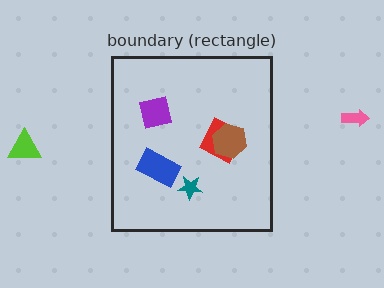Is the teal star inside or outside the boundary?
Inside.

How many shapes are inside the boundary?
5 inside, 2 outside.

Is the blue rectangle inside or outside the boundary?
Inside.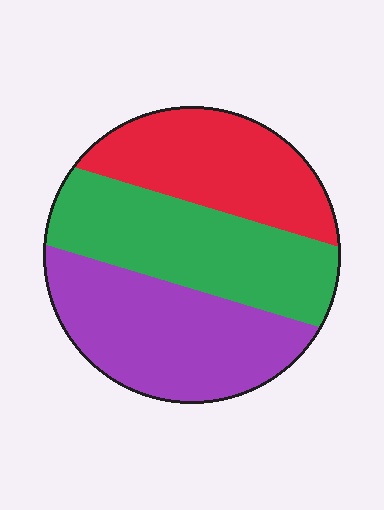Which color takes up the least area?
Red, at roughly 30%.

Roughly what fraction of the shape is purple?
Purple covers around 35% of the shape.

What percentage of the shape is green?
Green takes up about one third (1/3) of the shape.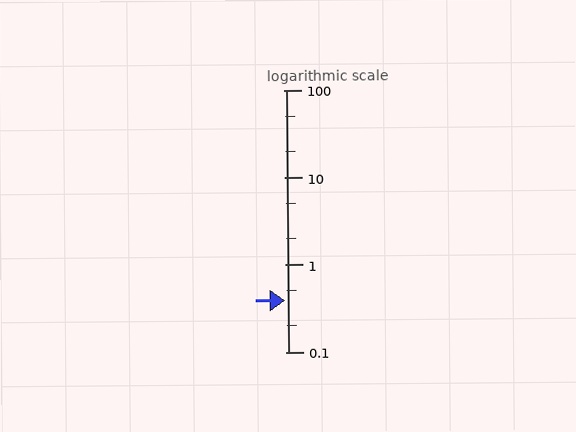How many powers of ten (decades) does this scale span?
The scale spans 3 decades, from 0.1 to 100.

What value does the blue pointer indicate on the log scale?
The pointer indicates approximately 0.39.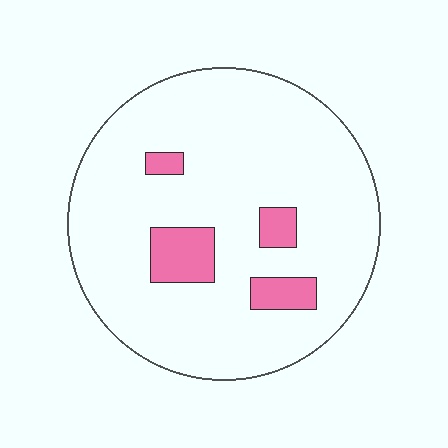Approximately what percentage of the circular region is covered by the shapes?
Approximately 10%.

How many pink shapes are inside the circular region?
4.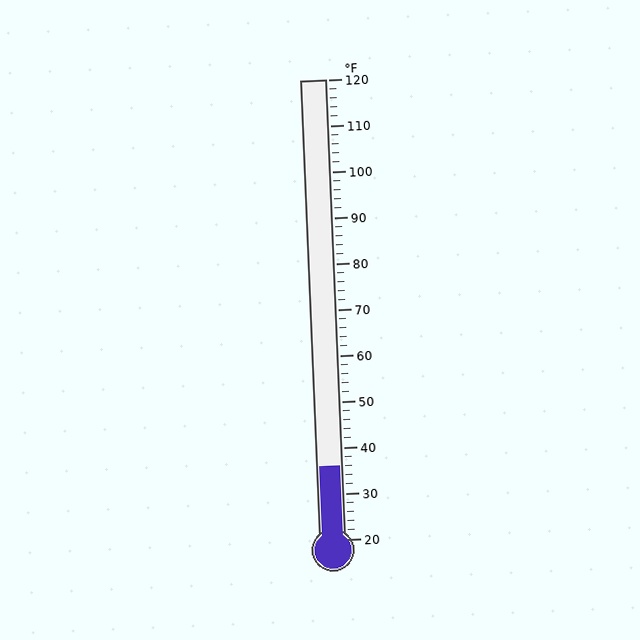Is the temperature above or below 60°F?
The temperature is below 60°F.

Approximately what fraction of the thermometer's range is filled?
The thermometer is filled to approximately 15% of its range.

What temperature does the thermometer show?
The thermometer shows approximately 36°F.